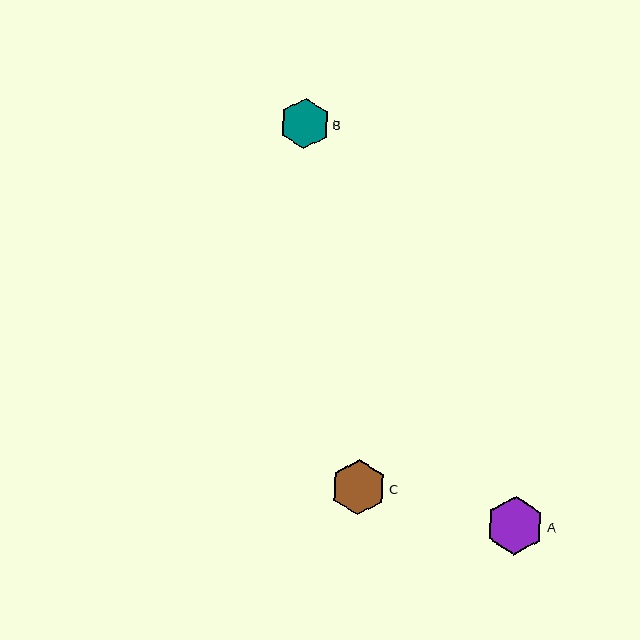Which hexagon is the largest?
Hexagon A is the largest with a size of approximately 59 pixels.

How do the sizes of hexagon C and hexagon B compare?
Hexagon C and hexagon B are approximately the same size.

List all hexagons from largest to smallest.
From largest to smallest: A, C, B.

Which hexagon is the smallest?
Hexagon B is the smallest with a size of approximately 51 pixels.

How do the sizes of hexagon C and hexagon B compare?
Hexagon C and hexagon B are approximately the same size.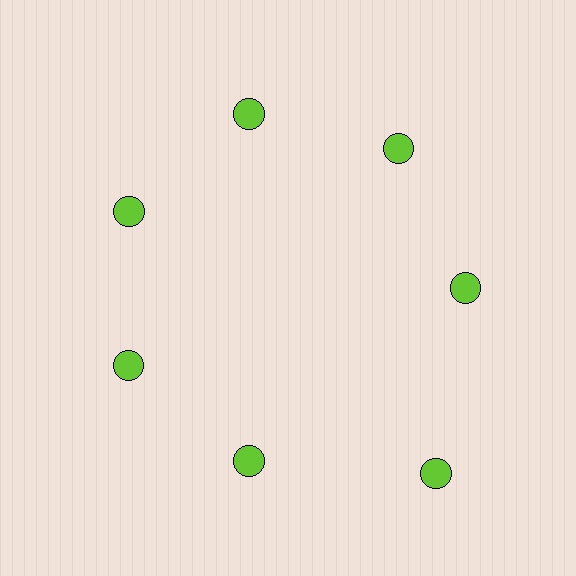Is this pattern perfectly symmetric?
No. The 7 lime circles are arranged in a ring, but one element near the 5 o'clock position is pushed outward from the center, breaking the 7-fold rotational symmetry.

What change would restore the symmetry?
The symmetry would be restored by moving it inward, back onto the ring so that all 7 circles sit at equal angles and equal distance from the center.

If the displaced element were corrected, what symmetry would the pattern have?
It would have 7-fold rotational symmetry — the pattern would map onto itself every 51 degrees.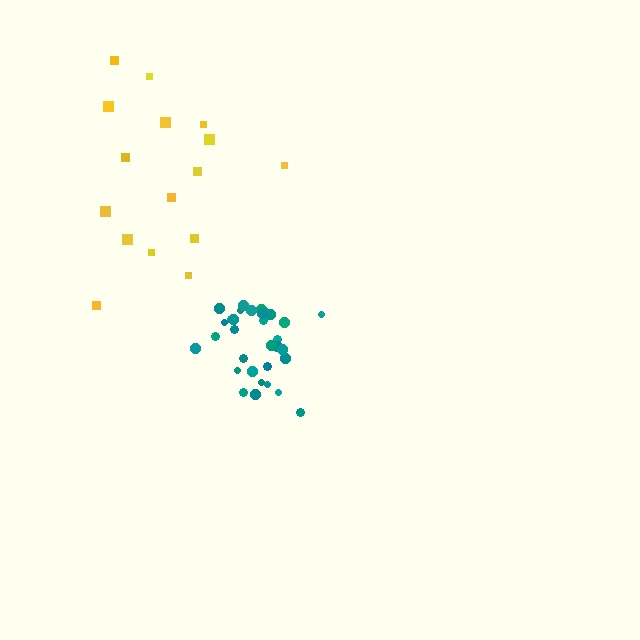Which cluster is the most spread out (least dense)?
Yellow.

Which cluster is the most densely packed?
Teal.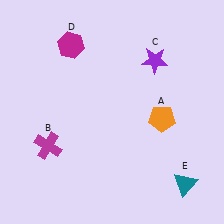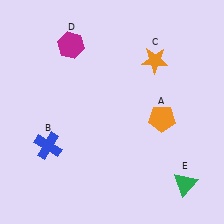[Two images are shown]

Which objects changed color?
B changed from magenta to blue. C changed from purple to orange. E changed from teal to green.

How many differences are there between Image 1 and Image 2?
There are 3 differences between the two images.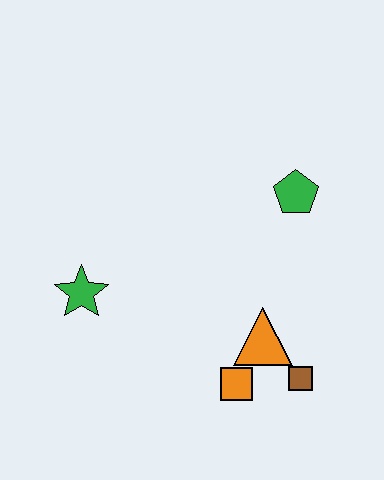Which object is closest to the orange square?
The orange triangle is closest to the orange square.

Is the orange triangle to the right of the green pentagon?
No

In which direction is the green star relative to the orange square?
The green star is to the left of the orange square.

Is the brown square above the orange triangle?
No